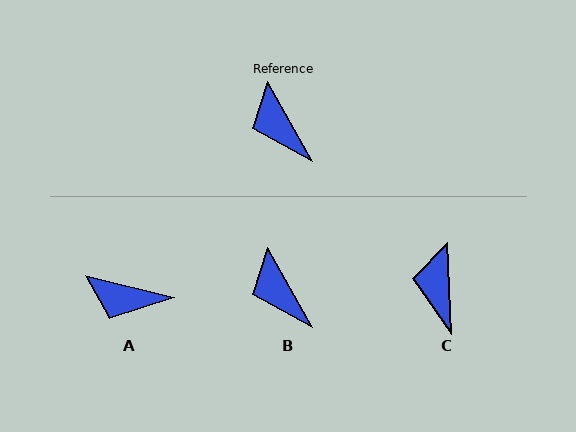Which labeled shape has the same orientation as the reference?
B.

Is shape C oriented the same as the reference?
No, it is off by about 27 degrees.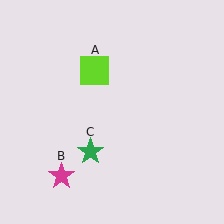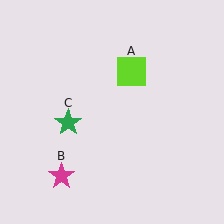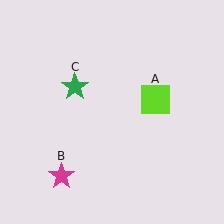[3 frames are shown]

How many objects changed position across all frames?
2 objects changed position: lime square (object A), green star (object C).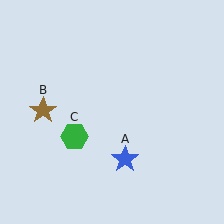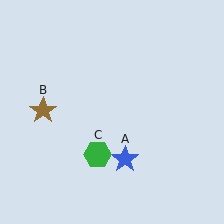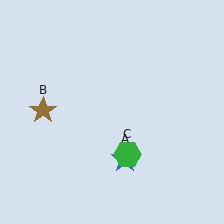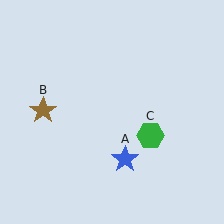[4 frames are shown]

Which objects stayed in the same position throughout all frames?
Blue star (object A) and brown star (object B) remained stationary.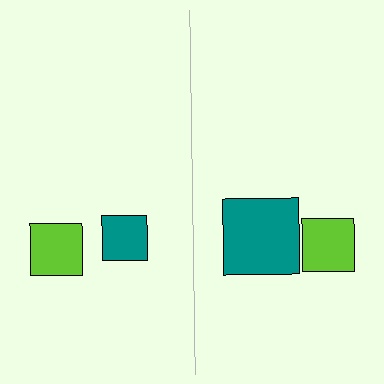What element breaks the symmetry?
The teal square on the right side has a different size than its mirror counterpart.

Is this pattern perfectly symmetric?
No, the pattern is not perfectly symmetric. The teal square on the right side has a different size than its mirror counterpart.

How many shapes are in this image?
There are 4 shapes in this image.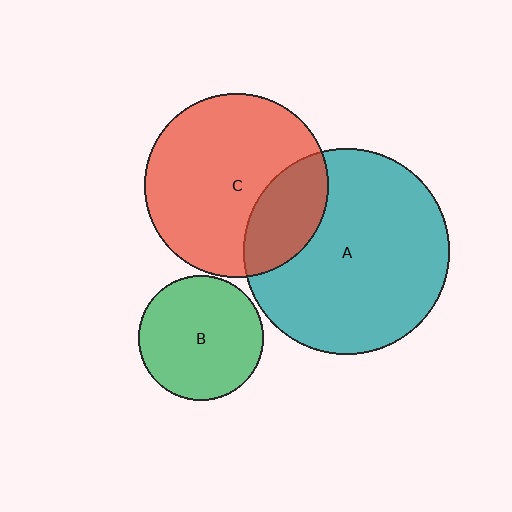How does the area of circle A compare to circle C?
Approximately 1.3 times.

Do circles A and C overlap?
Yes.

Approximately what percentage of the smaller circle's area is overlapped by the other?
Approximately 25%.